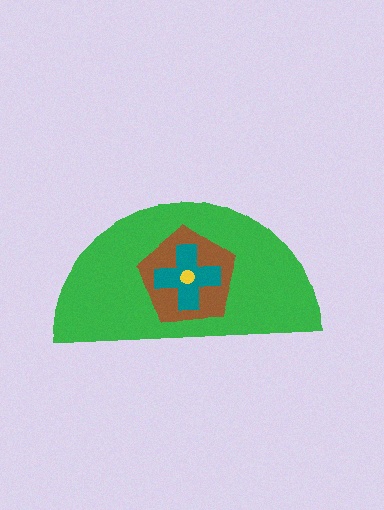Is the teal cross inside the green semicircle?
Yes.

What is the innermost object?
The yellow circle.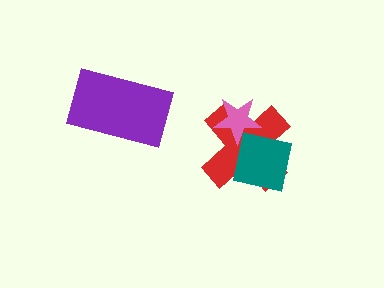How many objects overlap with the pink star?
2 objects overlap with the pink star.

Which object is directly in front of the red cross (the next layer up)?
The teal square is directly in front of the red cross.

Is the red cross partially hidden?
Yes, it is partially covered by another shape.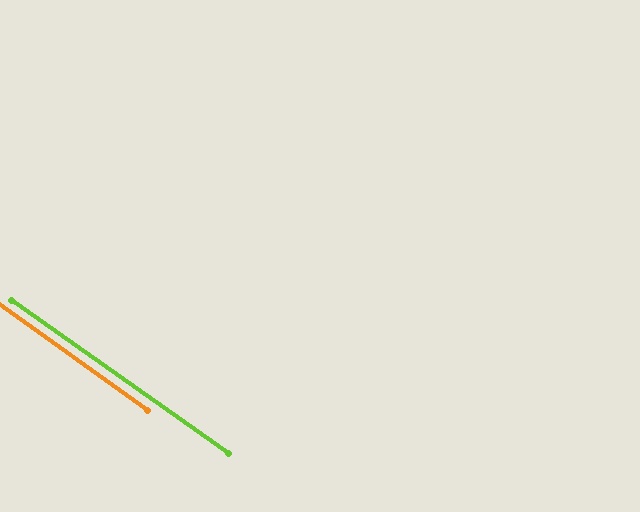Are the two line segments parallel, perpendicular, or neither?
Parallel — their directions differ by only 0.0°.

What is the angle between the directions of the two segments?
Approximately 0 degrees.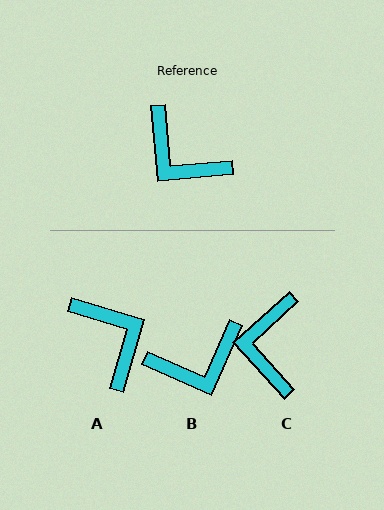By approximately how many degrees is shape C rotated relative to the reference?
Approximately 53 degrees clockwise.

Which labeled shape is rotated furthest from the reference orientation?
A, about 159 degrees away.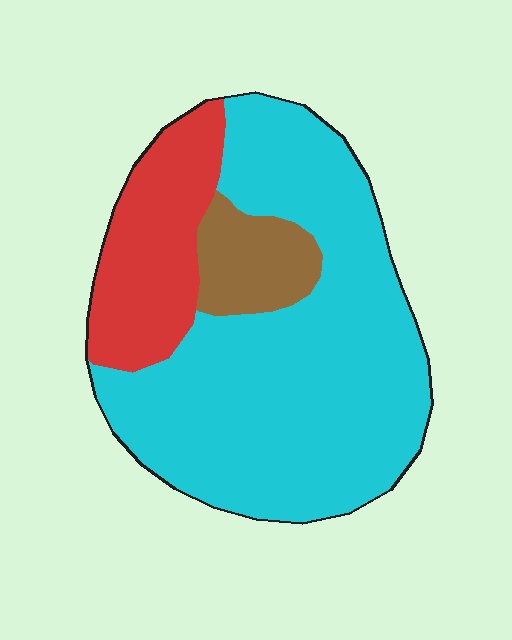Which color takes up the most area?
Cyan, at roughly 70%.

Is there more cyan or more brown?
Cyan.